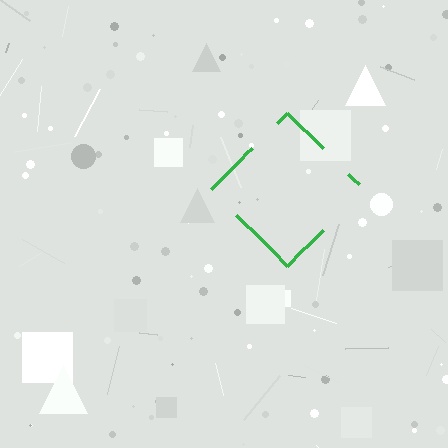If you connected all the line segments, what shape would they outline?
They would outline a diamond.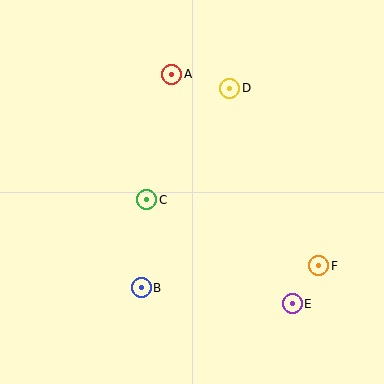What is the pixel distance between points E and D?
The distance between E and D is 224 pixels.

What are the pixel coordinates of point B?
Point B is at (141, 288).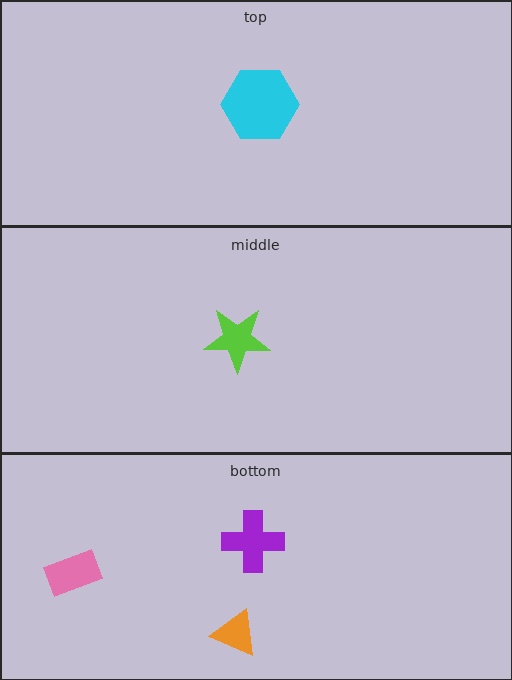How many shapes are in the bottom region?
3.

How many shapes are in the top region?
1.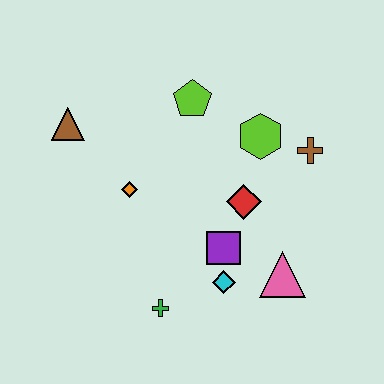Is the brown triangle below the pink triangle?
No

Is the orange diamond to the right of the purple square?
No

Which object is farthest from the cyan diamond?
The brown triangle is farthest from the cyan diamond.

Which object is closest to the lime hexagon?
The brown cross is closest to the lime hexagon.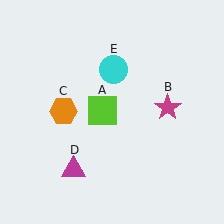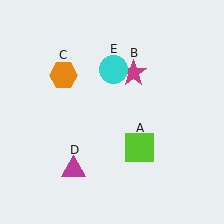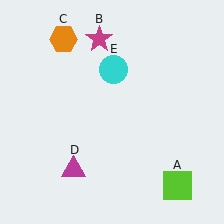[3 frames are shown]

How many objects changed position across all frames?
3 objects changed position: lime square (object A), magenta star (object B), orange hexagon (object C).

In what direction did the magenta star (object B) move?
The magenta star (object B) moved up and to the left.